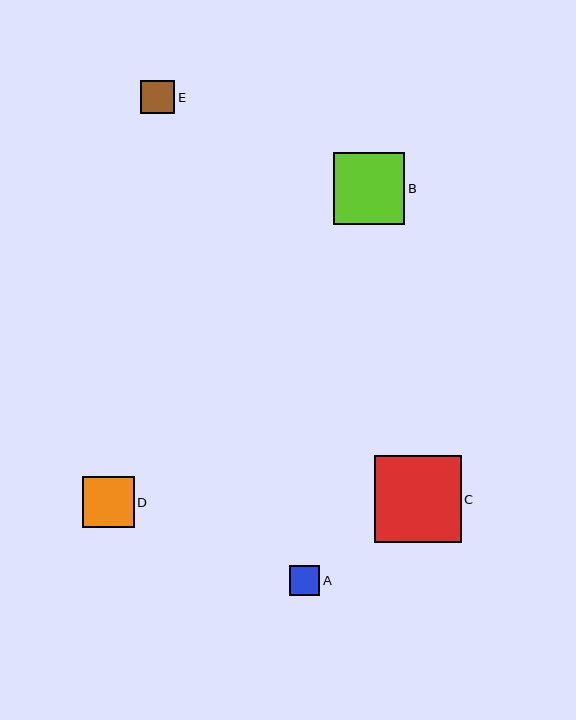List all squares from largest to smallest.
From largest to smallest: C, B, D, E, A.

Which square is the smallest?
Square A is the smallest with a size of approximately 30 pixels.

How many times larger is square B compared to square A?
Square B is approximately 2.4 times the size of square A.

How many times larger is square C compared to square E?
Square C is approximately 2.6 times the size of square E.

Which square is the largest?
Square C is the largest with a size of approximately 87 pixels.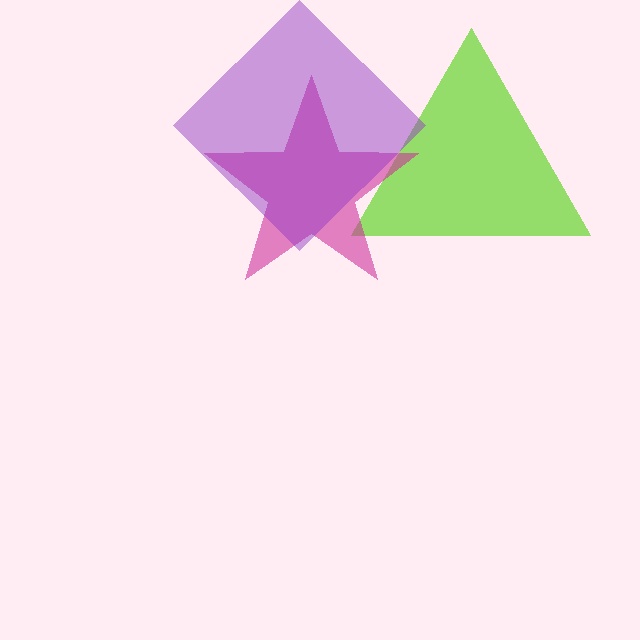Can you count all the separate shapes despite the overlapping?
Yes, there are 3 separate shapes.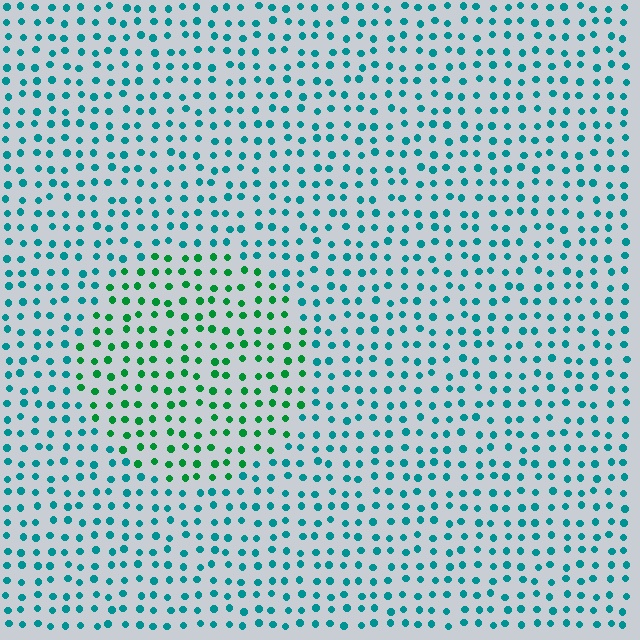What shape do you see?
I see a circle.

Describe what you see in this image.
The image is filled with small teal elements in a uniform arrangement. A circle-shaped region is visible where the elements are tinted to a slightly different hue, forming a subtle color boundary.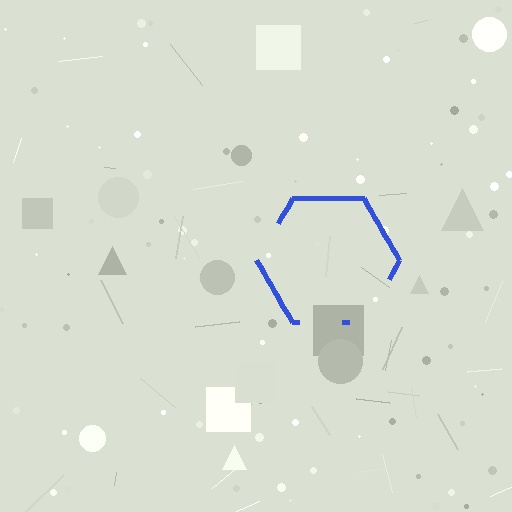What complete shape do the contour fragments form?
The contour fragments form a hexagon.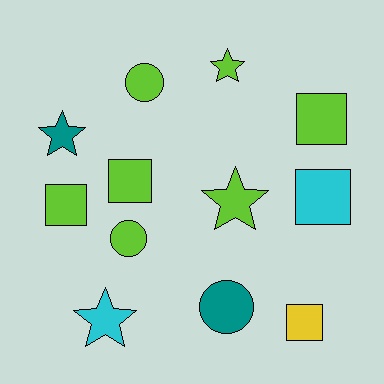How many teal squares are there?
There are no teal squares.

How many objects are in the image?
There are 12 objects.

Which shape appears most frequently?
Square, with 5 objects.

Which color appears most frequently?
Lime, with 7 objects.